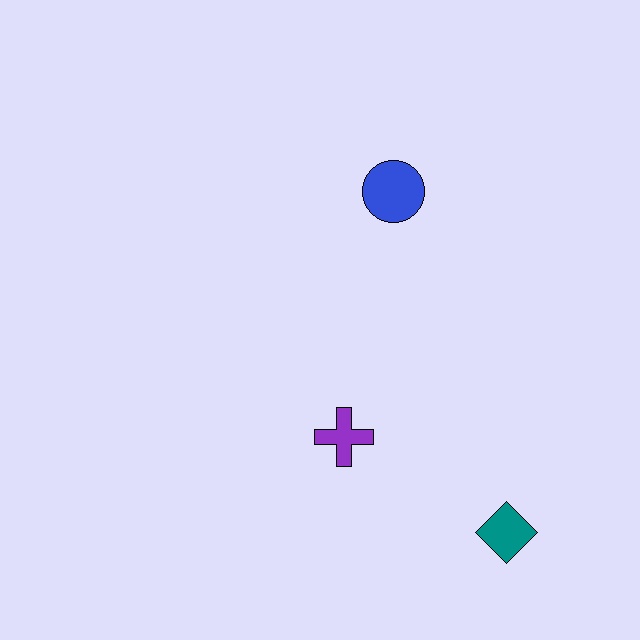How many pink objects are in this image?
There are no pink objects.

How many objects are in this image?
There are 3 objects.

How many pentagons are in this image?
There are no pentagons.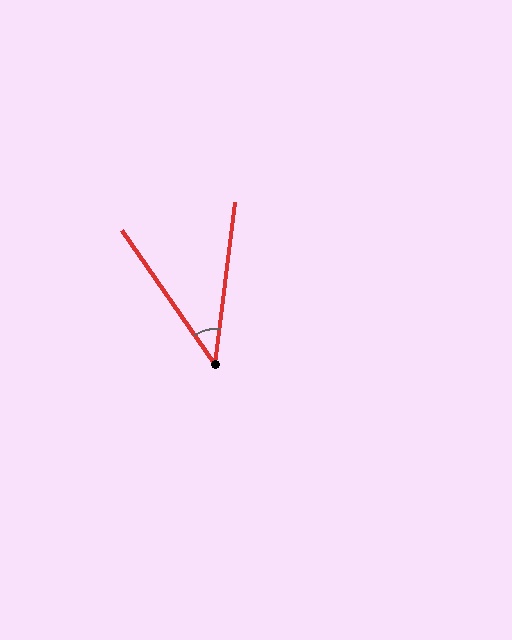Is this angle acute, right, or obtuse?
It is acute.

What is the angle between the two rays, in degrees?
Approximately 42 degrees.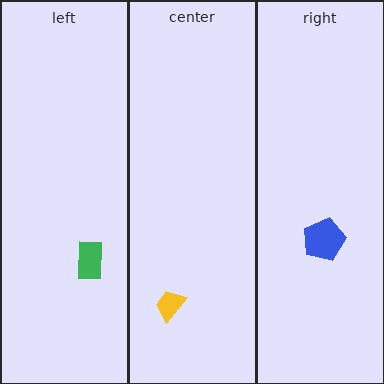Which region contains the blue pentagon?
The right region.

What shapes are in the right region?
The blue pentagon.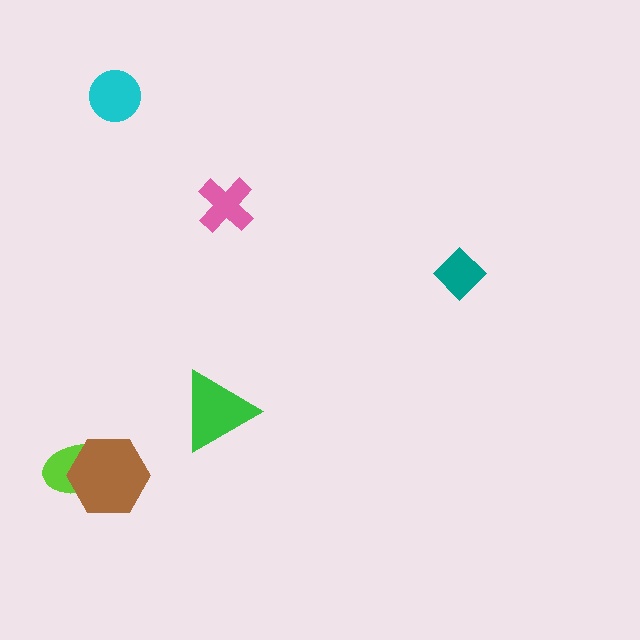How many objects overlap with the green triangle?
0 objects overlap with the green triangle.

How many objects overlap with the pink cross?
0 objects overlap with the pink cross.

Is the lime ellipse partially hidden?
Yes, it is partially covered by another shape.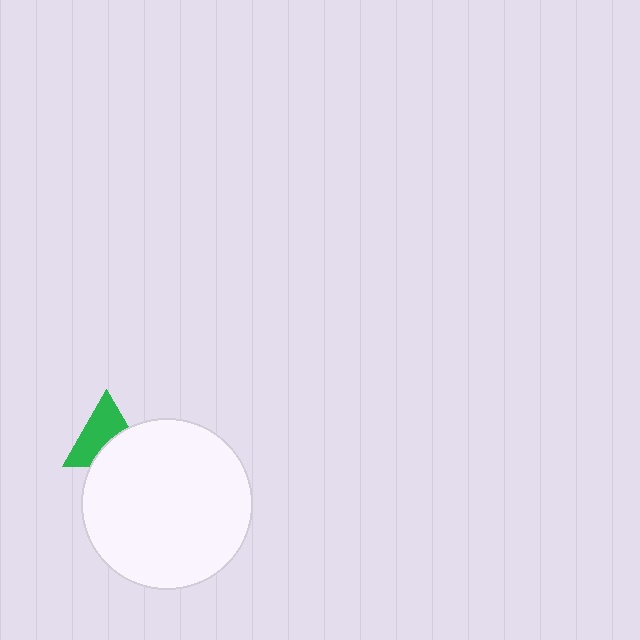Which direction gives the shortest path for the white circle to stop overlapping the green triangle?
Moving down gives the shortest separation.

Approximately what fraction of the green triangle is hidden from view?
Roughly 41% of the green triangle is hidden behind the white circle.